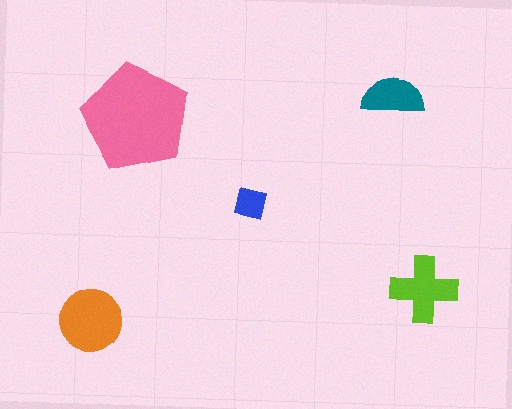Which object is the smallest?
The blue square.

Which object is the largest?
The pink pentagon.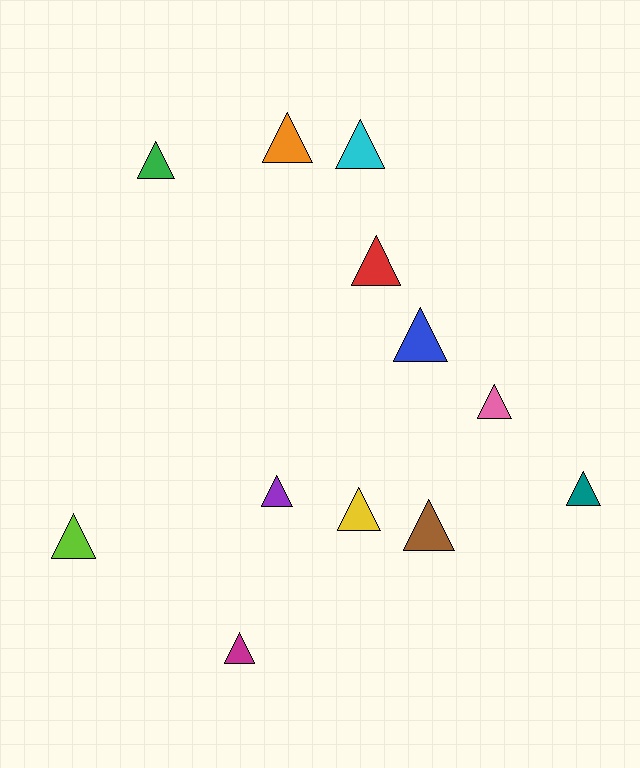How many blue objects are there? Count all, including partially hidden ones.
There is 1 blue object.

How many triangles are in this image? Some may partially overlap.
There are 12 triangles.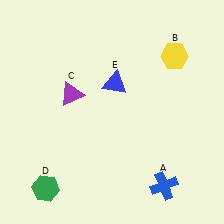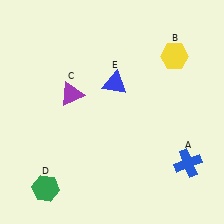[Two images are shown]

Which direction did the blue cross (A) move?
The blue cross (A) moved right.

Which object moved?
The blue cross (A) moved right.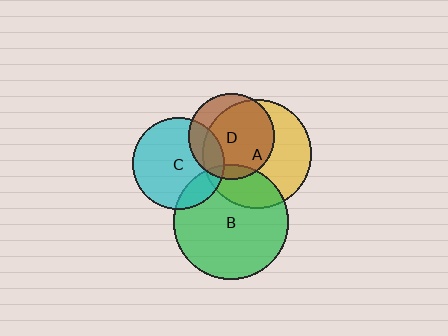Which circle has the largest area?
Circle B (green).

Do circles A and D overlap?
Yes.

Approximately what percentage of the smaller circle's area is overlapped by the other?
Approximately 75%.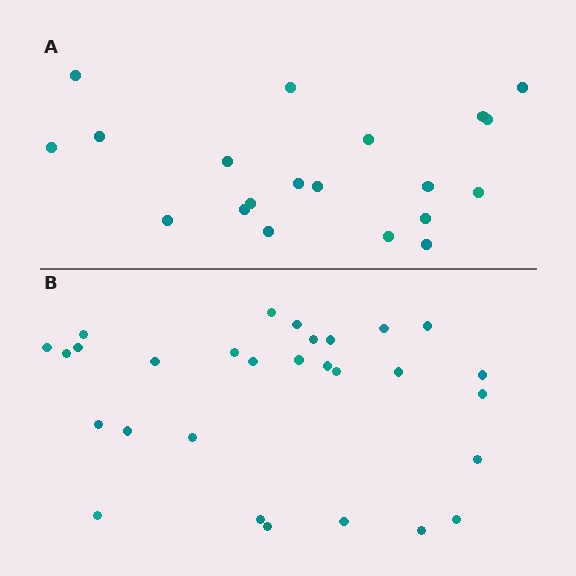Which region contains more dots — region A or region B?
Region B (the bottom region) has more dots.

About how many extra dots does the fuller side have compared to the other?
Region B has roughly 8 or so more dots than region A.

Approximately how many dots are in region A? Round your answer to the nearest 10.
About 20 dots.